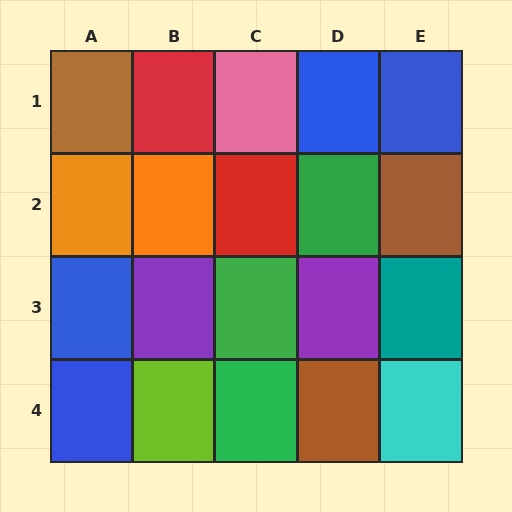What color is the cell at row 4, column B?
Lime.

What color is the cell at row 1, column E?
Blue.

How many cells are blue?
4 cells are blue.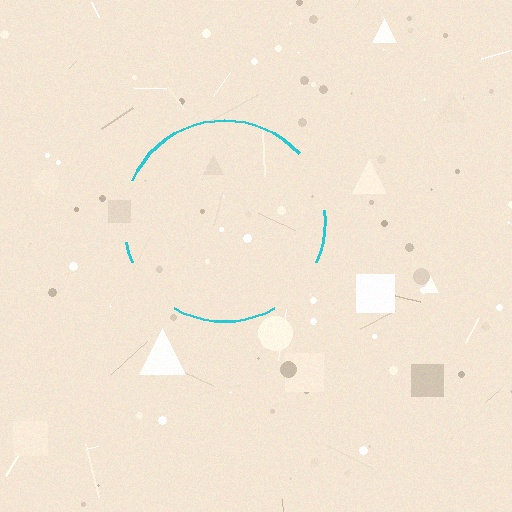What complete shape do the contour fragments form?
The contour fragments form a circle.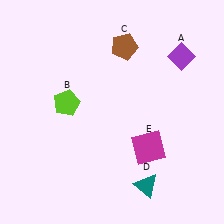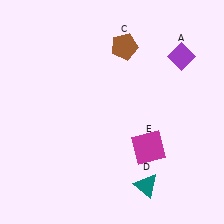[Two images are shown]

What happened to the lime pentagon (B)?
The lime pentagon (B) was removed in Image 2. It was in the top-left area of Image 1.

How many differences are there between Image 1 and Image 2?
There is 1 difference between the two images.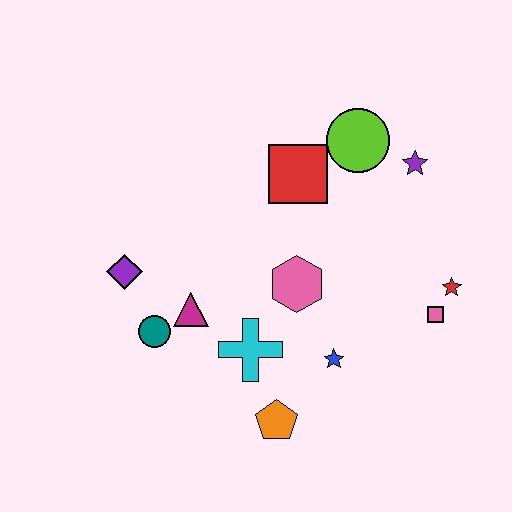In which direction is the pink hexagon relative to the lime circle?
The pink hexagon is below the lime circle.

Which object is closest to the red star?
The pink square is closest to the red star.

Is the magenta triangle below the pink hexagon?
Yes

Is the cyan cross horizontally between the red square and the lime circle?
No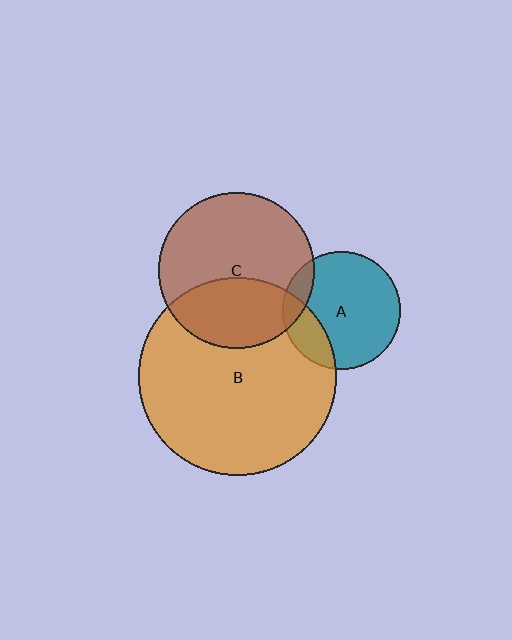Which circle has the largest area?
Circle B (orange).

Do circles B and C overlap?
Yes.